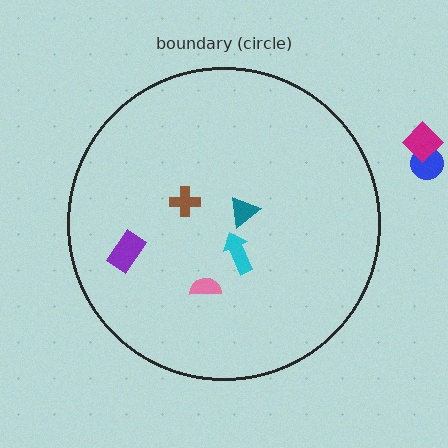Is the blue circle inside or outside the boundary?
Outside.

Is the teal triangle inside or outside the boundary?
Inside.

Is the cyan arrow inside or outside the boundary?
Inside.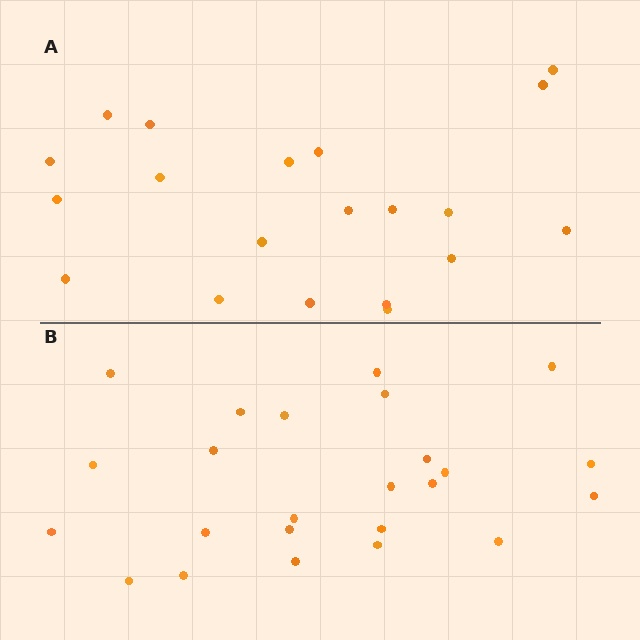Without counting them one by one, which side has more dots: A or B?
Region B (the bottom region) has more dots.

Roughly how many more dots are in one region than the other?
Region B has about 4 more dots than region A.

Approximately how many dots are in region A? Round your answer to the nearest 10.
About 20 dots.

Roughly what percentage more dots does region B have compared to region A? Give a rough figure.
About 20% more.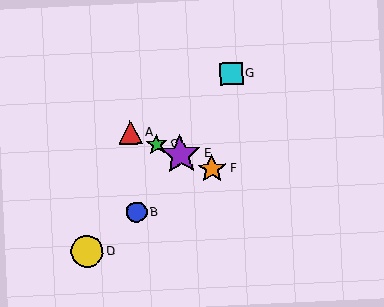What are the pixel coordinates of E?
Object E is at (180, 155).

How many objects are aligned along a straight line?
4 objects (A, C, E, F) are aligned along a straight line.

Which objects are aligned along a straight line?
Objects A, C, E, F are aligned along a straight line.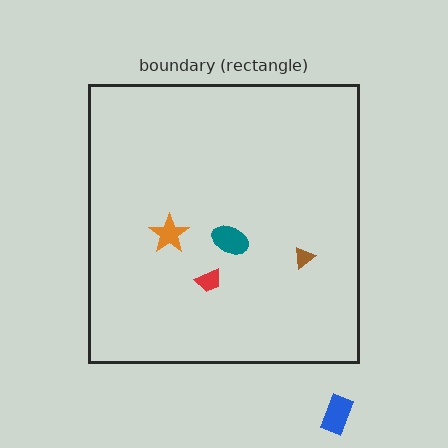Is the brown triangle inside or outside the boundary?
Inside.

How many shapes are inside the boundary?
4 inside, 1 outside.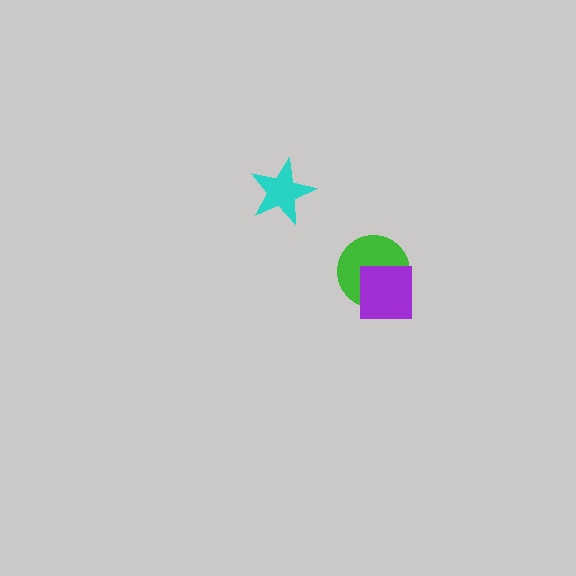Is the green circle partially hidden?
Yes, it is partially covered by another shape.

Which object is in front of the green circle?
The purple square is in front of the green circle.